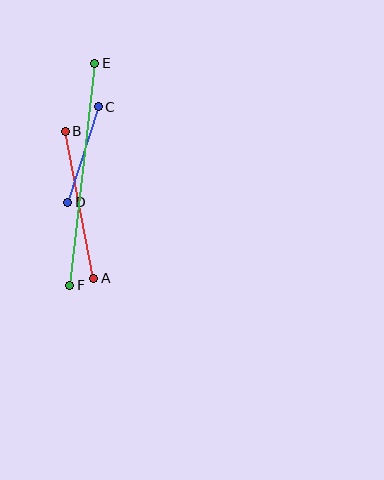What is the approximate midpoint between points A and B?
The midpoint is at approximately (79, 205) pixels.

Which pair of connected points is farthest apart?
Points E and F are farthest apart.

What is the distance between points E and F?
The distance is approximately 223 pixels.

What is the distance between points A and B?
The distance is approximately 150 pixels.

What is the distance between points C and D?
The distance is approximately 101 pixels.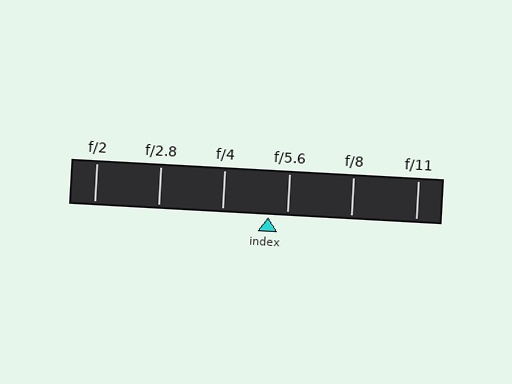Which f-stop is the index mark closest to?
The index mark is closest to f/5.6.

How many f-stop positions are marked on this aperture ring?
There are 6 f-stop positions marked.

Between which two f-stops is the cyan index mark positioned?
The index mark is between f/4 and f/5.6.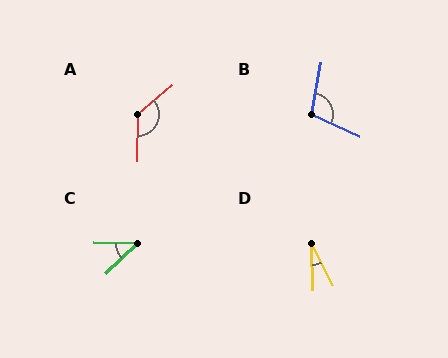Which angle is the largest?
A, at approximately 131 degrees.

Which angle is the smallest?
D, at approximately 24 degrees.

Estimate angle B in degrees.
Approximately 103 degrees.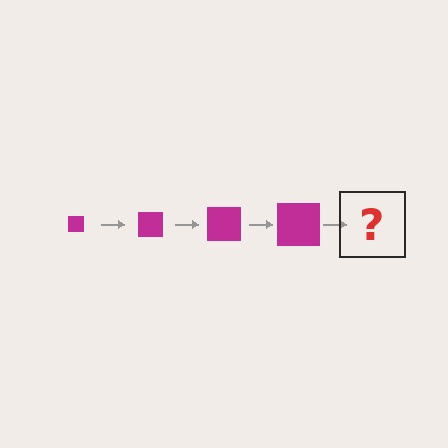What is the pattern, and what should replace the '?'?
The pattern is that the square gets progressively larger each step. The '?' should be a magenta square, larger than the previous one.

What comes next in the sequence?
The next element should be a magenta square, larger than the previous one.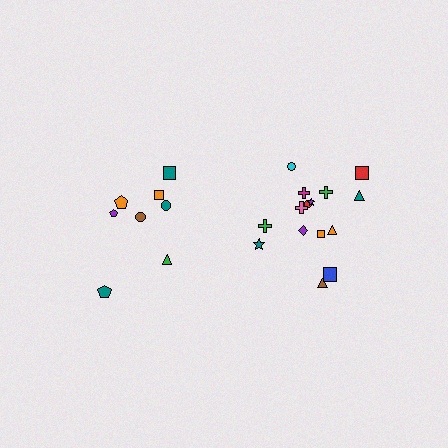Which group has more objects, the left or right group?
The right group.